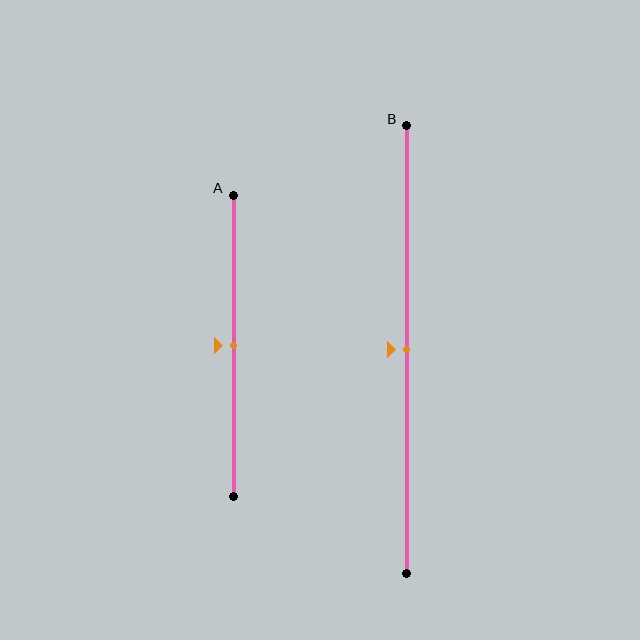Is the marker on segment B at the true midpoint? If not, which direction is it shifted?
Yes, the marker on segment B is at the true midpoint.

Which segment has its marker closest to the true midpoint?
Segment A has its marker closest to the true midpoint.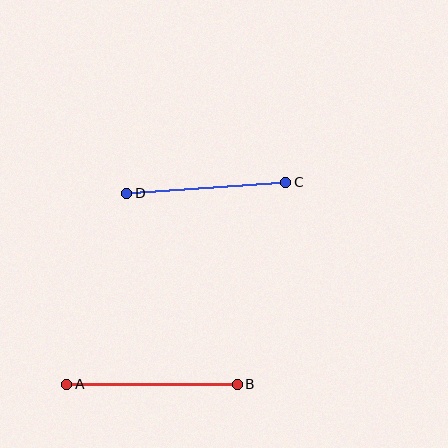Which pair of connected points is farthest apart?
Points A and B are farthest apart.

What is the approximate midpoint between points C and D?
The midpoint is at approximately (206, 188) pixels.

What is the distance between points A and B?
The distance is approximately 170 pixels.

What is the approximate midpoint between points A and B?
The midpoint is at approximately (152, 384) pixels.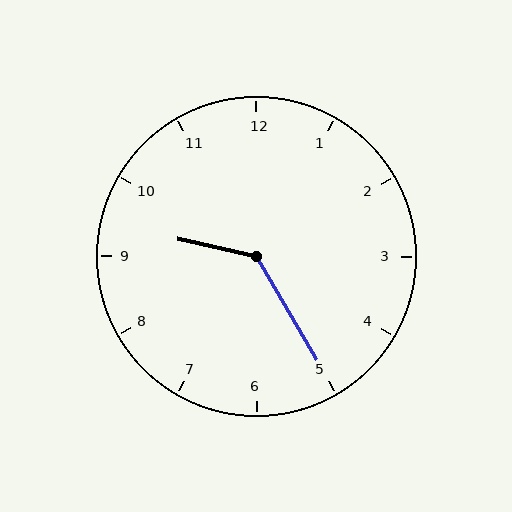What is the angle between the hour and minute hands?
Approximately 132 degrees.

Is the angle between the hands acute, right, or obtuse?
It is obtuse.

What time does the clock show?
9:25.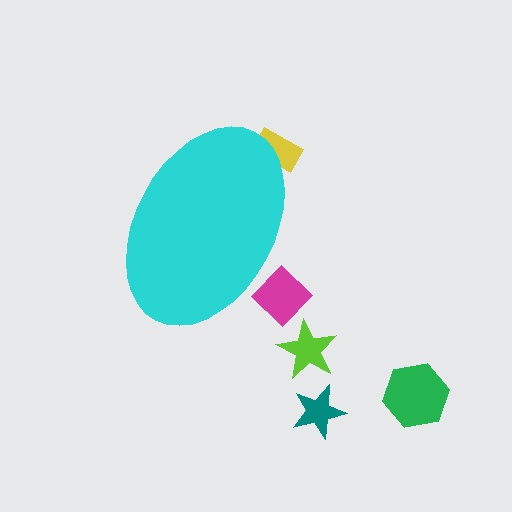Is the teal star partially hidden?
No, the teal star is fully visible.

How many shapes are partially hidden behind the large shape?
2 shapes are partially hidden.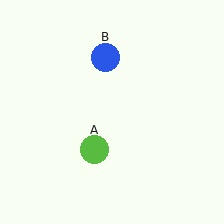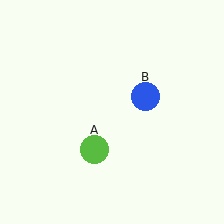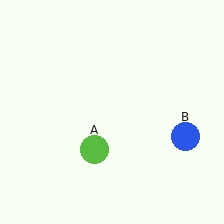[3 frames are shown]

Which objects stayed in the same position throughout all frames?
Lime circle (object A) remained stationary.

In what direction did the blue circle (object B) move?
The blue circle (object B) moved down and to the right.